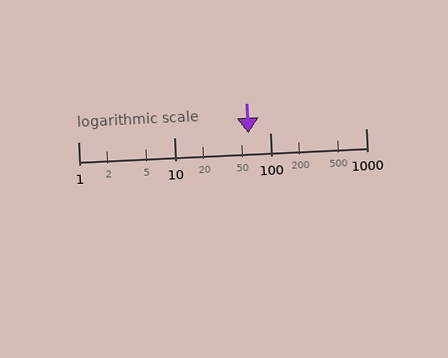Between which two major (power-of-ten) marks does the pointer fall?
The pointer is between 10 and 100.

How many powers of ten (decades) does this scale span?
The scale spans 3 decades, from 1 to 1000.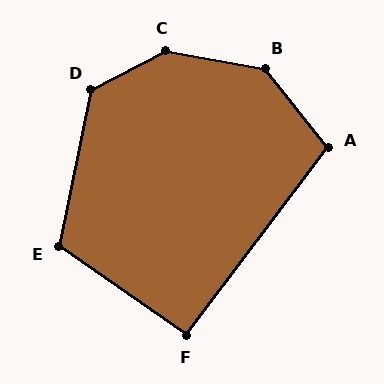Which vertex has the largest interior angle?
C, at approximately 142 degrees.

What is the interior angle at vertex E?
Approximately 113 degrees (obtuse).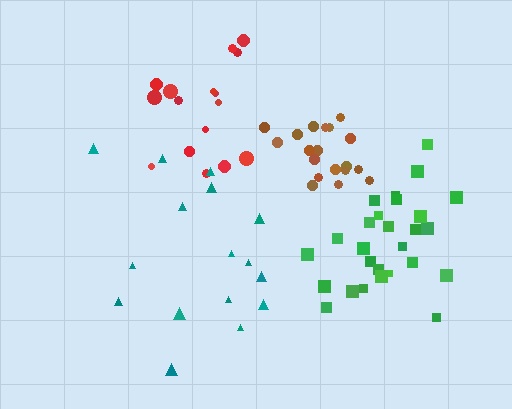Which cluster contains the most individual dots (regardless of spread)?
Green (27).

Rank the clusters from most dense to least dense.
brown, green, red, teal.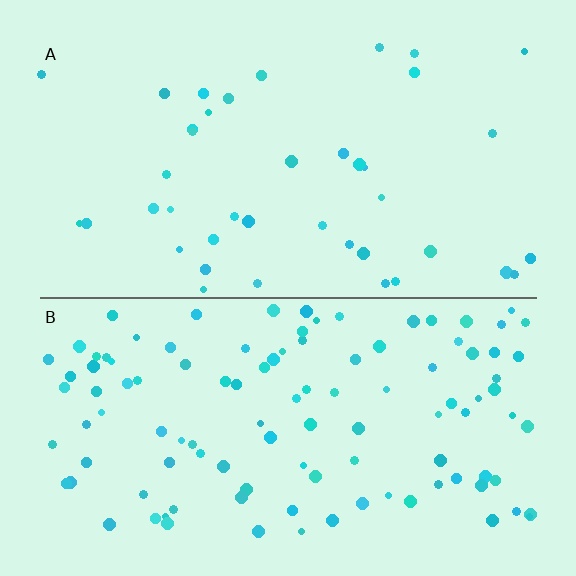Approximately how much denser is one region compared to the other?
Approximately 2.7× — region B over region A.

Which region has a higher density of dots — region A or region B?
B (the bottom).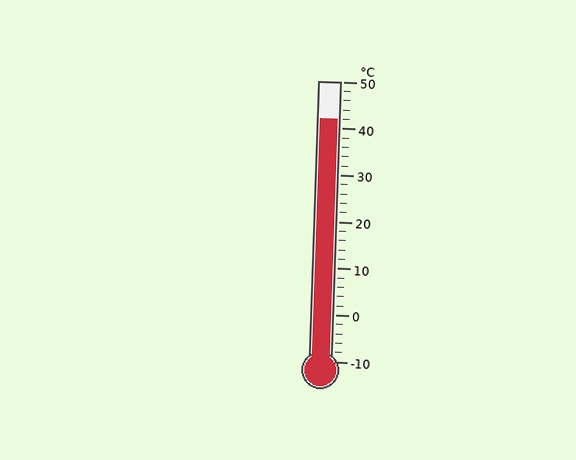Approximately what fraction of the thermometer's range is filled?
The thermometer is filled to approximately 85% of its range.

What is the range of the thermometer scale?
The thermometer scale ranges from -10°C to 50°C.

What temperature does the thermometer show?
The thermometer shows approximately 42°C.